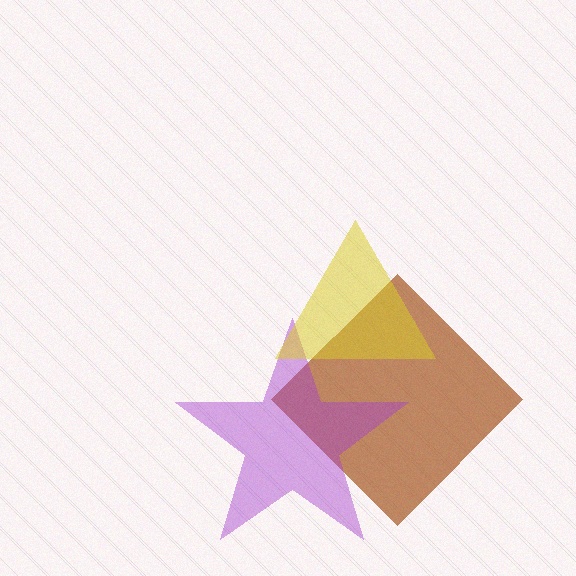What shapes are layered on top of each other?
The layered shapes are: a brown diamond, a purple star, a yellow triangle.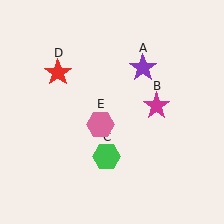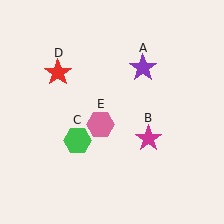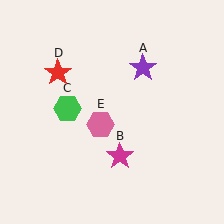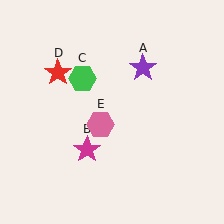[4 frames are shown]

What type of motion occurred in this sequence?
The magenta star (object B), green hexagon (object C) rotated clockwise around the center of the scene.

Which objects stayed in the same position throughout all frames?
Purple star (object A) and red star (object D) and pink hexagon (object E) remained stationary.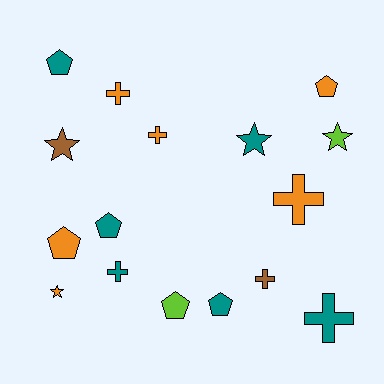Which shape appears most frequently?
Cross, with 6 objects.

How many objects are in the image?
There are 16 objects.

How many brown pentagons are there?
There are no brown pentagons.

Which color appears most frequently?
Teal, with 6 objects.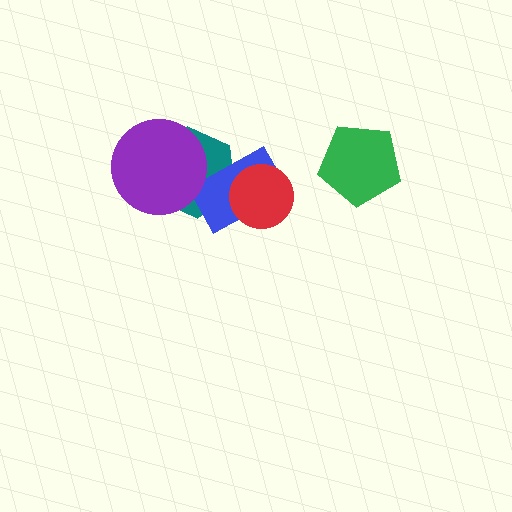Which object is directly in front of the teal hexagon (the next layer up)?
The blue rectangle is directly in front of the teal hexagon.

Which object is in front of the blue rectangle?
The red circle is in front of the blue rectangle.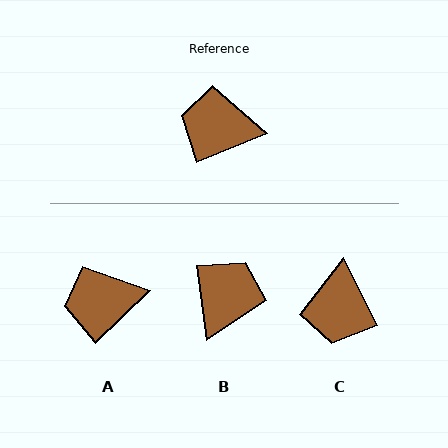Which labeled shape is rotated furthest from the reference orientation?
B, about 105 degrees away.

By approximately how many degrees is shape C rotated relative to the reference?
Approximately 93 degrees counter-clockwise.